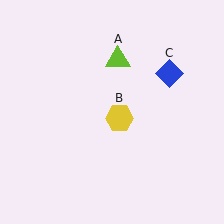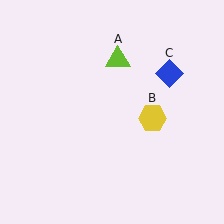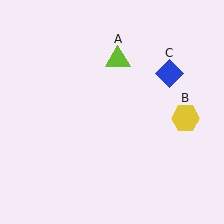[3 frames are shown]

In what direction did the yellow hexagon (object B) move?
The yellow hexagon (object B) moved right.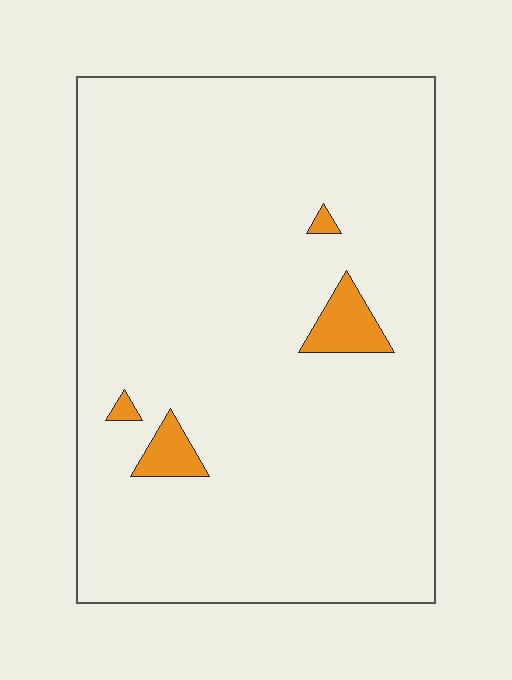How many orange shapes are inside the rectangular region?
4.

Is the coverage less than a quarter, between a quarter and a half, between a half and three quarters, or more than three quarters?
Less than a quarter.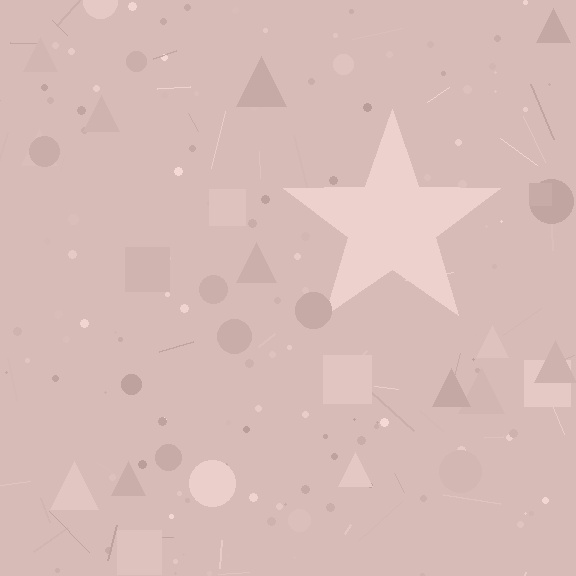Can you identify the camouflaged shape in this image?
The camouflaged shape is a star.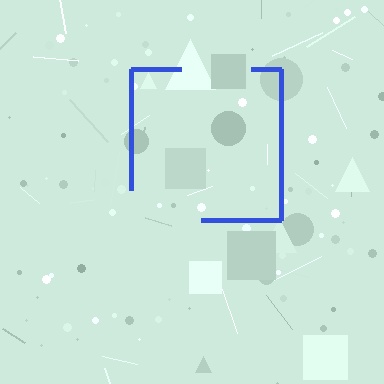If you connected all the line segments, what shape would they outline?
They would outline a square.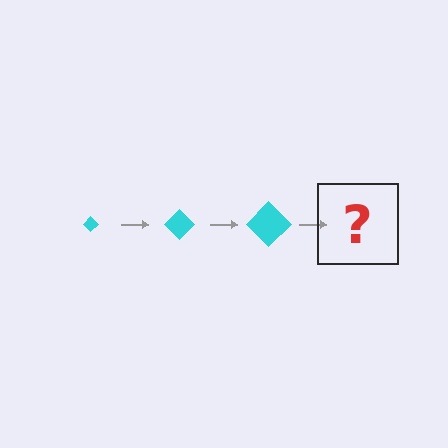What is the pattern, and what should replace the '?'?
The pattern is that the diamond gets progressively larger each step. The '?' should be a cyan diamond, larger than the previous one.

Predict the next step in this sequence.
The next step is a cyan diamond, larger than the previous one.